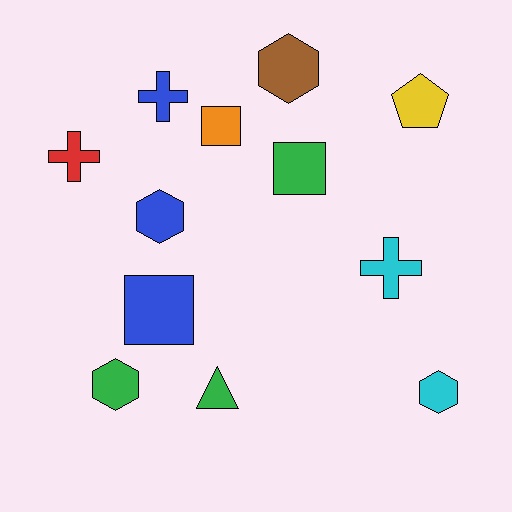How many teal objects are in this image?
There are no teal objects.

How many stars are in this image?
There are no stars.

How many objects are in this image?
There are 12 objects.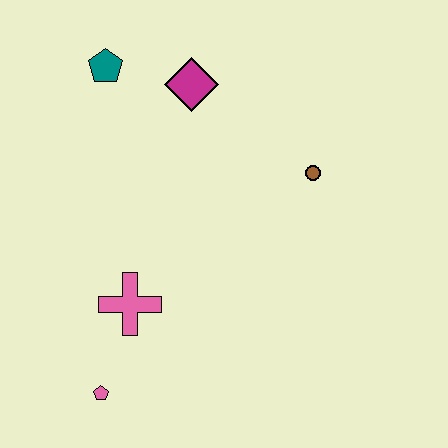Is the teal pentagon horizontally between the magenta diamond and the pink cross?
No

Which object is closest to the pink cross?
The pink pentagon is closest to the pink cross.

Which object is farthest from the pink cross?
The teal pentagon is farthest from the pink cross.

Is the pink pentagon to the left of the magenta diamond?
Yes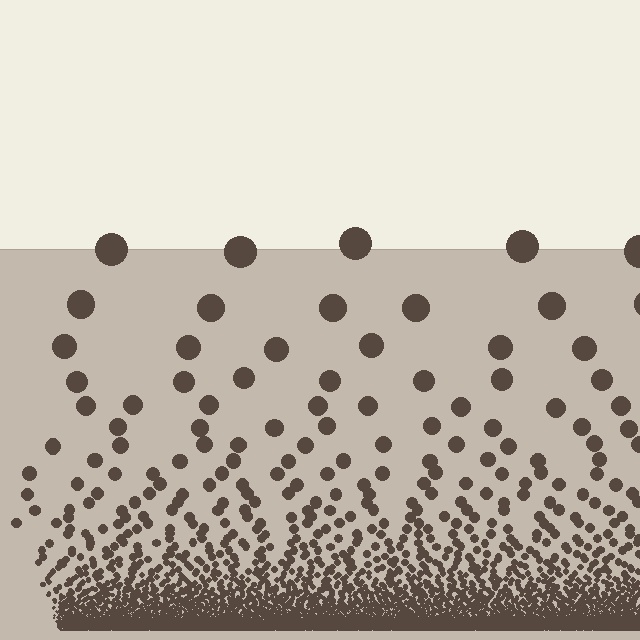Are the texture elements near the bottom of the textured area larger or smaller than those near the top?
Smaller. The gradient is inverted — elements near the bottom are smaller and denser.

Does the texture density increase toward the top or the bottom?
Density increases toward the bottom.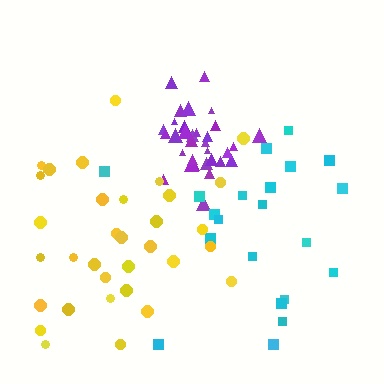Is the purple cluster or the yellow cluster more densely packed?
Purple.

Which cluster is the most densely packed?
Purple.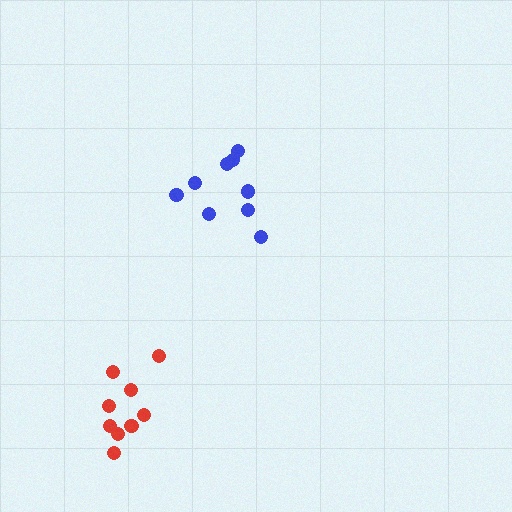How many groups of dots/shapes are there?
There are 2 groups.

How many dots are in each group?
Group 1: 9 dots, Group 2: 9 dots (18 total).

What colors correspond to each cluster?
The clusters are colored: red, blue.